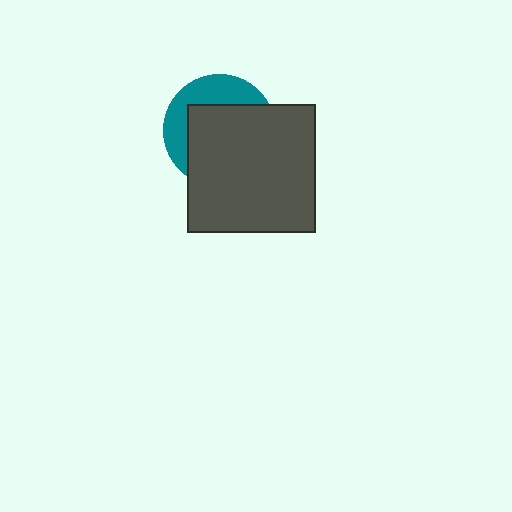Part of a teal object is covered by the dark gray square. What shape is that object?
It is a circle.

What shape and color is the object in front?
The object in front is a dark gray square.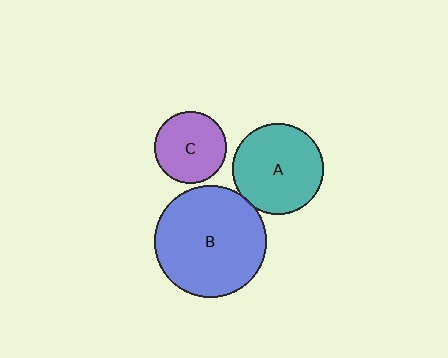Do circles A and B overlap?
Yes.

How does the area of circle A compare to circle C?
Approximately 1.6 times.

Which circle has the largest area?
Circle B (blue).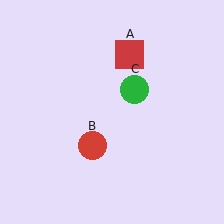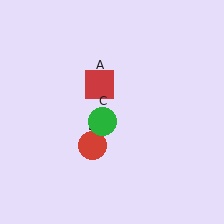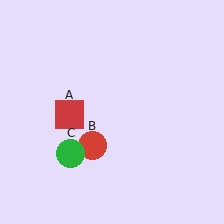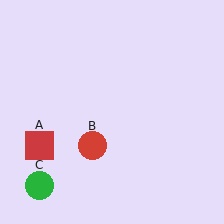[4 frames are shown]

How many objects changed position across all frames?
2 objects changed position: red square (object A), green circle (object C).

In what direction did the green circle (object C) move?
The green circle (object C) moved down and to the left.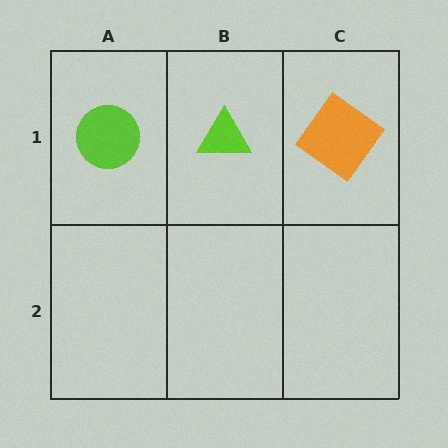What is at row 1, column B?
A lime triangle.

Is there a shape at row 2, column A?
No, that cell is empty.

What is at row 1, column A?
A lime circle.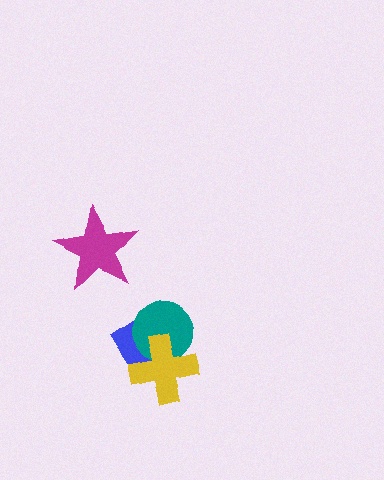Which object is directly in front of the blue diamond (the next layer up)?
The teal circle is directly in front of the blue diamond.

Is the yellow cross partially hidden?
No, no other shape covers it.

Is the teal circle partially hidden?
Yes, it is partially covered by another shape.